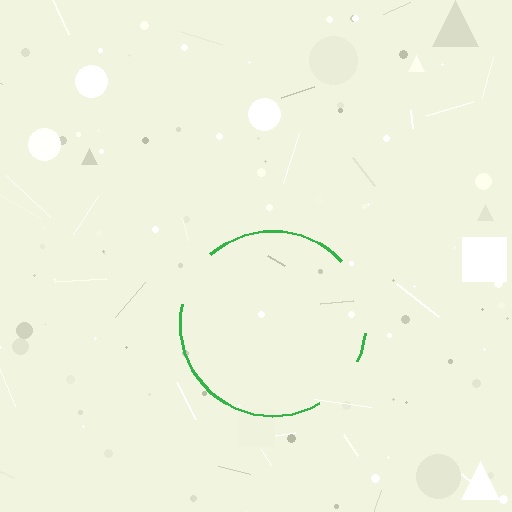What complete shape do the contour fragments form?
The contour fragments form a circle.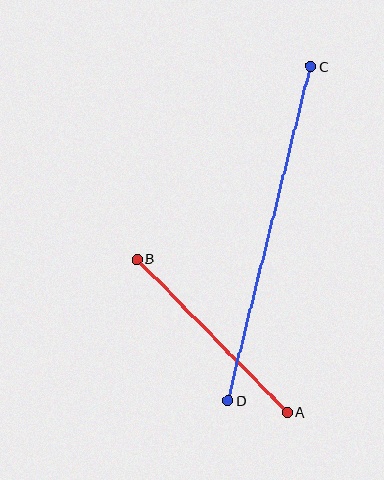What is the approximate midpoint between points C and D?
The midpoint is at approximately (269, 234) pixels.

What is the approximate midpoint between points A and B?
The midpoint is at approximately (212, 336) pixels.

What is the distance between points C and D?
The distance is approximately 344 pixels.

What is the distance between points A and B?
The distance is approximately 215 pixels.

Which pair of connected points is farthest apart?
Points C and D are farthest apart.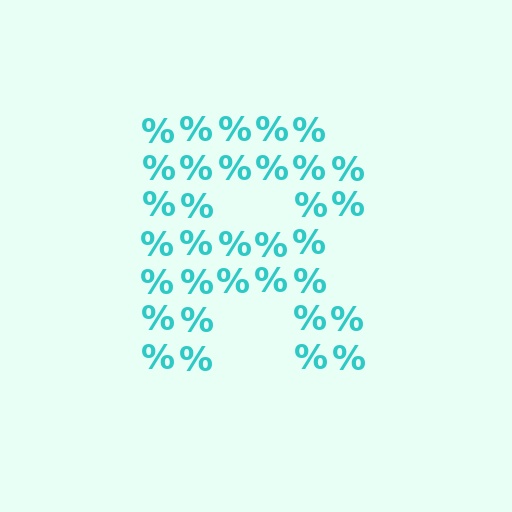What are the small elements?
The small elements are percent signs.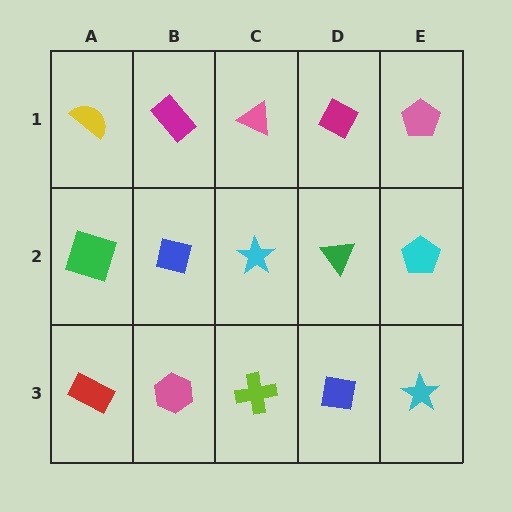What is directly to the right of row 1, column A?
A magenta rectangle.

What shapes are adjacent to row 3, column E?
A cyan pentagon (row 2, column E), a blue square (row 3, column D).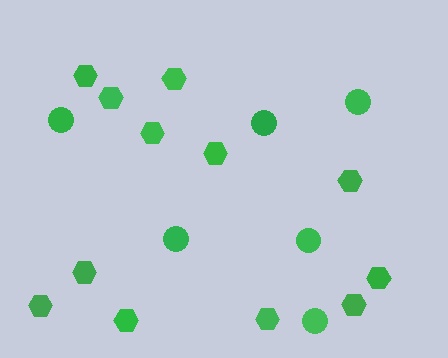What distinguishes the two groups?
There are 2 groups: one group of circles (6) and one group of hexagons (12).